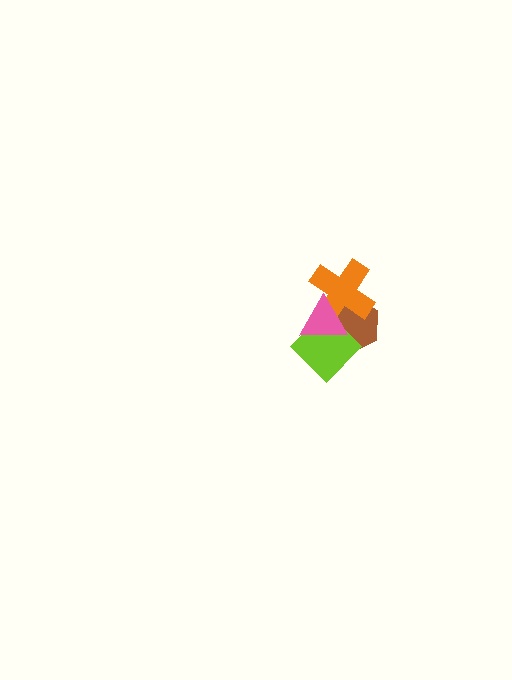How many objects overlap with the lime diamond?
3 objects overlap with the lime diamond.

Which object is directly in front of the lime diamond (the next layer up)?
The orange cross is directly in front of the lime diamond.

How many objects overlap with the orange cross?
3 objects overlap with the orange cross.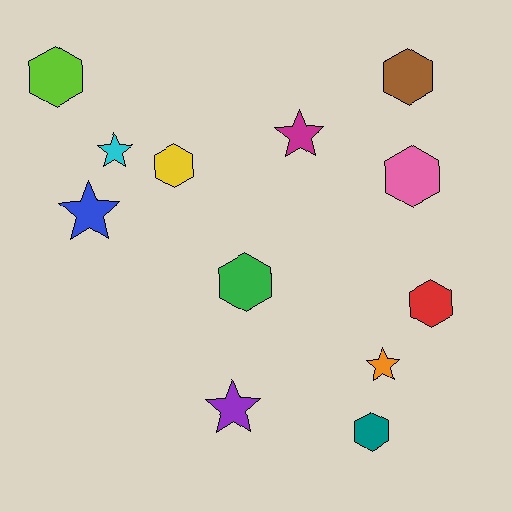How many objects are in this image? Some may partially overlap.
There are 12 objects.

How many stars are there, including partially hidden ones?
There are 5 stars.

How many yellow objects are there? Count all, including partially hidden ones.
There is 1 yellow object.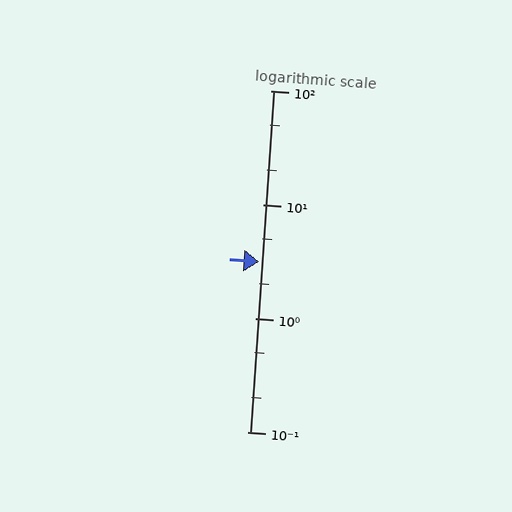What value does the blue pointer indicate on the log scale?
The pointer indicates approximately 3.1.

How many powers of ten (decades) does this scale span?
The scale spans 3 decades, from 0.1 to 100.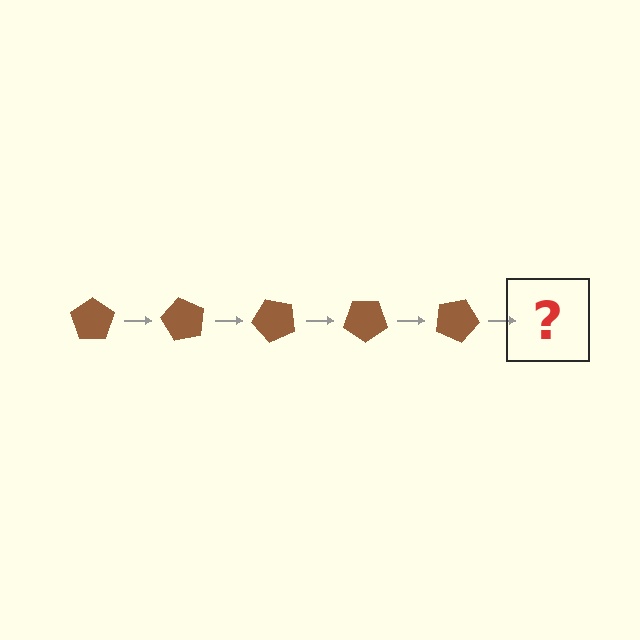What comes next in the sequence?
The next element should be a brown pentagon rotated 300 degrees.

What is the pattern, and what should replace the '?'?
The pattern is that the pentagon rotates 60 degrees each step. The '?' should be a brown pentagon rotated 300 degrees.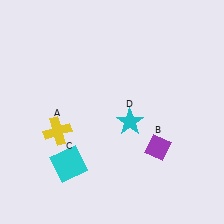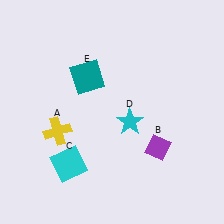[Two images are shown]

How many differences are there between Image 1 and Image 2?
There is 1 difference between the two images.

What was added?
A teal square (E) was added in Image 2.